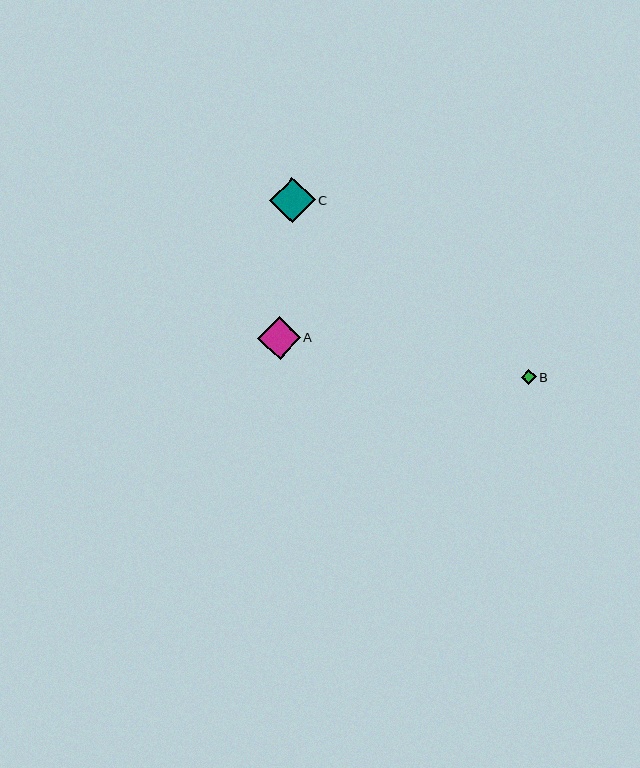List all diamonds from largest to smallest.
From largest to smallest: C, A, B.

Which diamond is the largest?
Diamond C is the largest with a size of approximately 45 pixels.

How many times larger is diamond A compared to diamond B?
Diamond A is approximately 2.8 times the size of diamond B.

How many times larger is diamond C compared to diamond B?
Diamond C is approximately 3.0 times the size of diamond B.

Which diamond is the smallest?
Diamond B is the smallest with a size of approximately 15 pixels.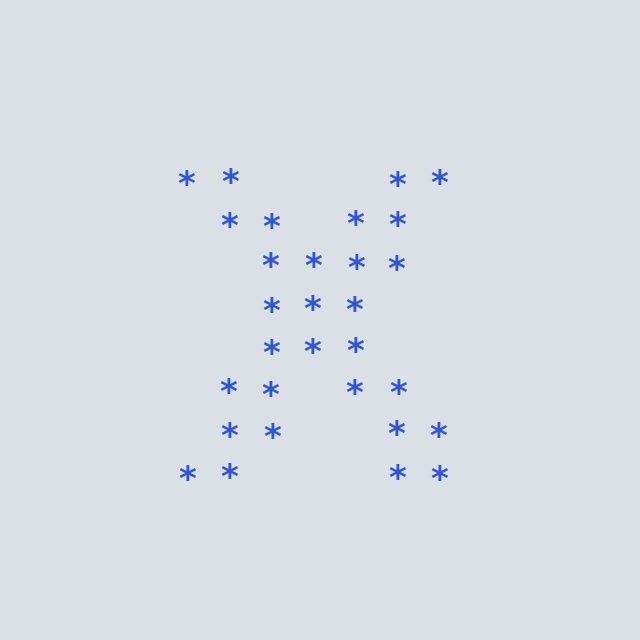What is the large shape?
The large shape is the letter X.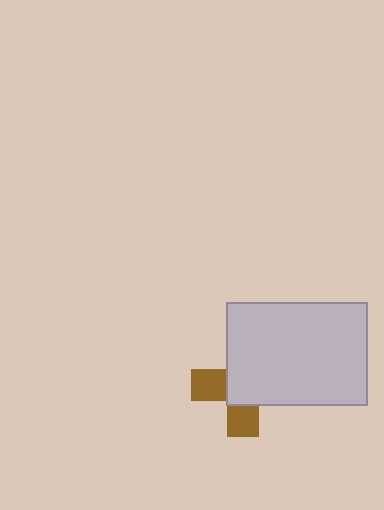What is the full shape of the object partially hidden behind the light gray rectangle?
The partially hidden object is a brown cross.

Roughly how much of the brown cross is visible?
A small part of it is visible (roughly 38%).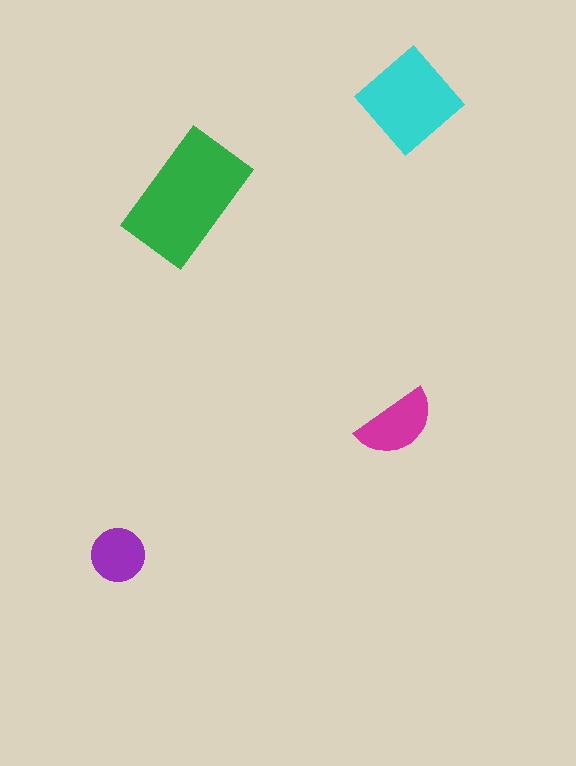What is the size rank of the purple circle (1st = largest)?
4th.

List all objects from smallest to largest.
The purple circle, the magenta semicircle, the cyan diamond, the green rectangle.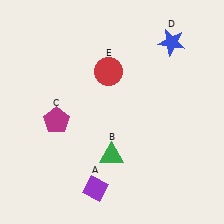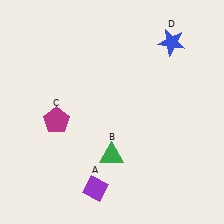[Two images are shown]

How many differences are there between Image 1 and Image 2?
There is 1 difference between the two images.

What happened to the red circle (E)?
The red circle (E) was removed in Image 2. It was in the top-left area of Image 1.